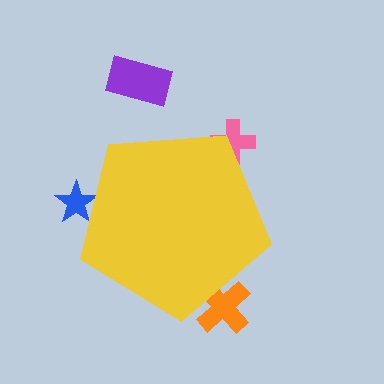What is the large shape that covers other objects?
A yellow pentagon.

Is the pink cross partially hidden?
Yes, the pink cross is partially hidden behind the yellow pentagon.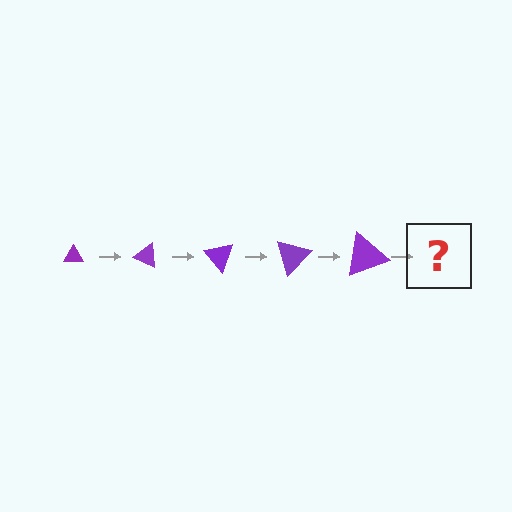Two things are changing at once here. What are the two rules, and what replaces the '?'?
The two rules are that the triangle grows larger each step and it rotates 25 degrees each step. The '?' should be a triangle, larger than the previous one and rotated 125 degrees from the start.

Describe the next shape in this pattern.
It should be a triangle, larger than the previous one and rotated 125 degrees from the start.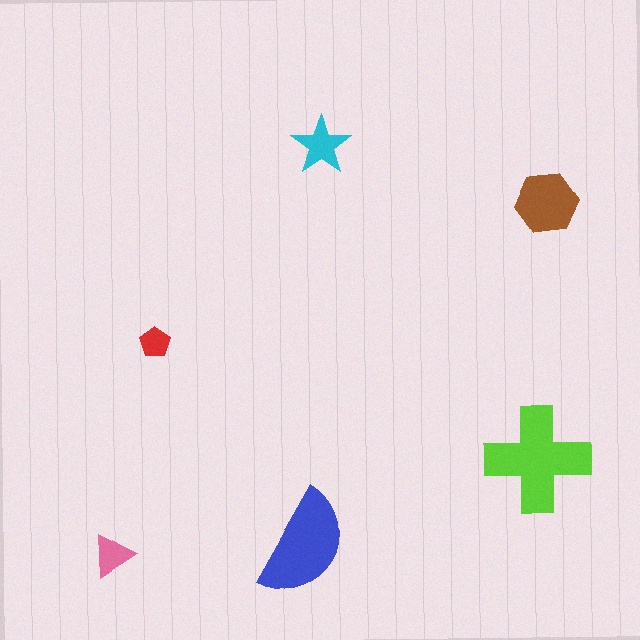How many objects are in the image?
There are 6 objects in the image.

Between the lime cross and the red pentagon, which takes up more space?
The lime cross.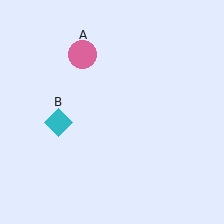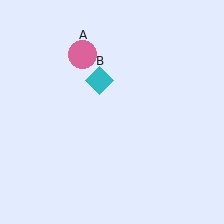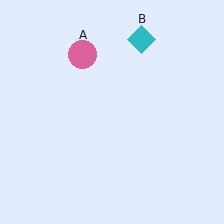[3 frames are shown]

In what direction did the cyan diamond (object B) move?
The cyan diamond (object B) moved up and to the right.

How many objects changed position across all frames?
1 object changed position: cyan diamond (object B).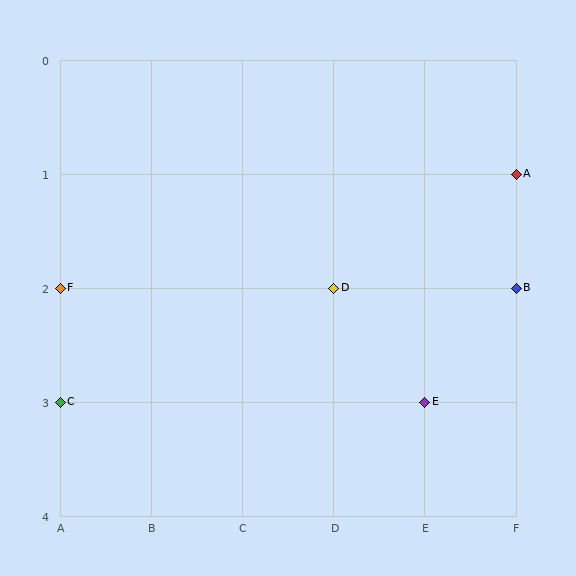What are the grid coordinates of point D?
Point D is at grid coordinates (D, 2).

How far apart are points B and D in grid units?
Points B and D are 2 columns apart.